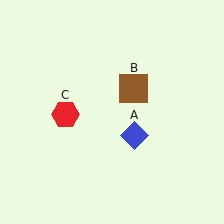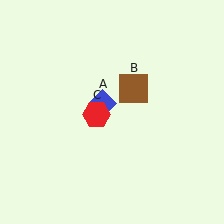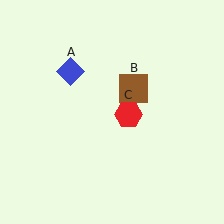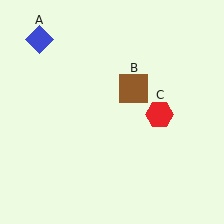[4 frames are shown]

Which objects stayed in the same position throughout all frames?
Brown square (object B) remained stationary.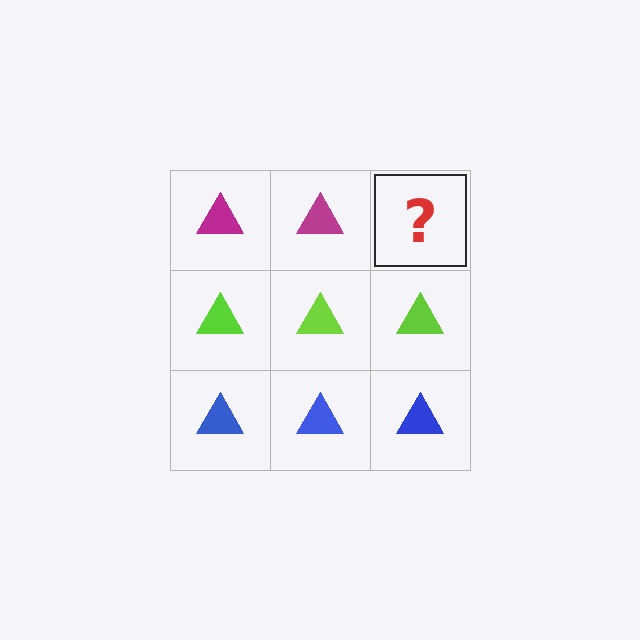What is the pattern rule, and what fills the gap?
The rule is that each row has a consistent color. The gap should be filled with a magenta triangle.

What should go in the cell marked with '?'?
The missing cell should contain a magenta triangle.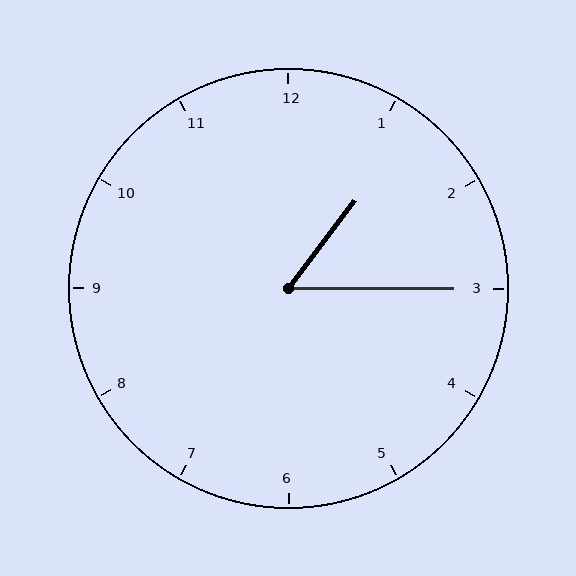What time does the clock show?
1:15.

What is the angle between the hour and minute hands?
Approximately 52 degrees.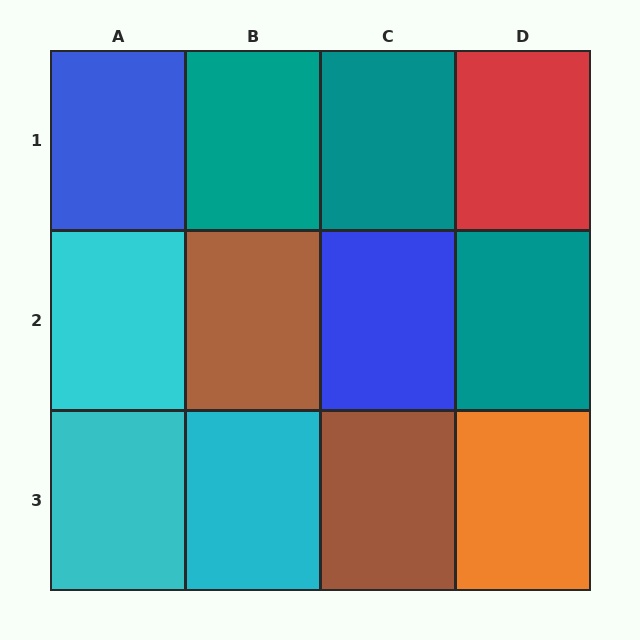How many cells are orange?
1 cell is orange.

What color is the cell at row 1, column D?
Red.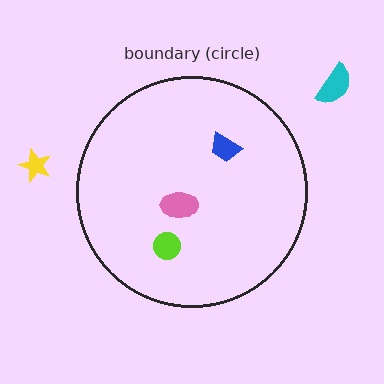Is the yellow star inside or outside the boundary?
Outside.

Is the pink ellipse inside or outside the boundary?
Inside.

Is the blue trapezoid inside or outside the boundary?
Inside.